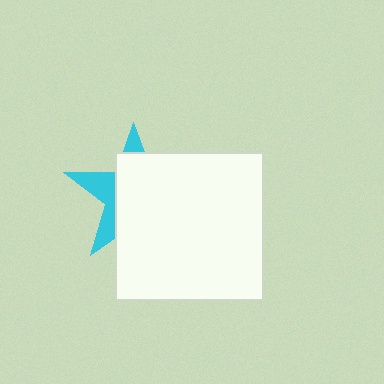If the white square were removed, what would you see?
You would see the complete cyan star.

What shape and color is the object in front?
The object in front is a white square.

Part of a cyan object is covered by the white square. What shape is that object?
It is a star.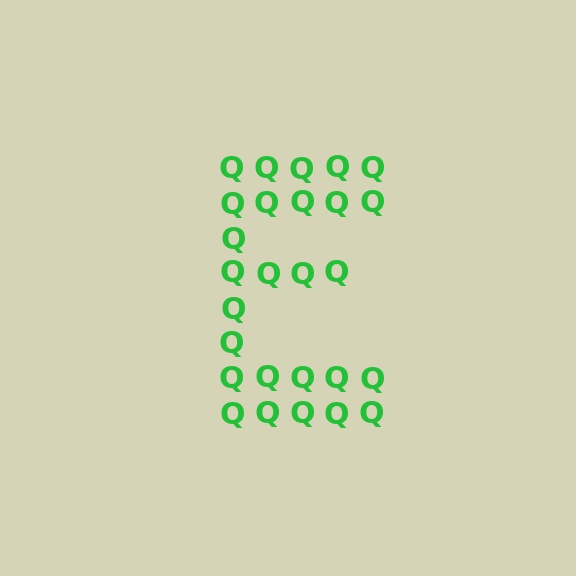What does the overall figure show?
The overall figure shows the letter E.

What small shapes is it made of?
It is made of small letter Q's.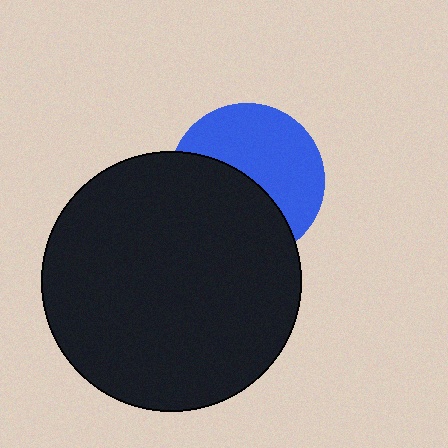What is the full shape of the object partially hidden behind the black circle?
The partially hidden object is a blue circle.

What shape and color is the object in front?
The object in front is a black circle.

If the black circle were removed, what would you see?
You would see the complete blue circle.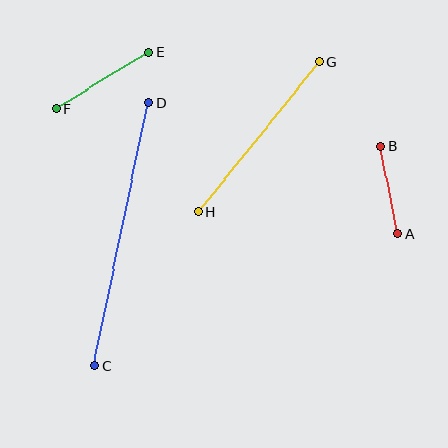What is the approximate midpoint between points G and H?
The midpoint is at approximately (259, 137) pixels.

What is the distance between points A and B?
The distance is approximately 89 pixels.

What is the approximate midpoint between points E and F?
The midpoint is at approximately (102, 80) pixels.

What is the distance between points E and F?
The distance is approximately 109 pixels.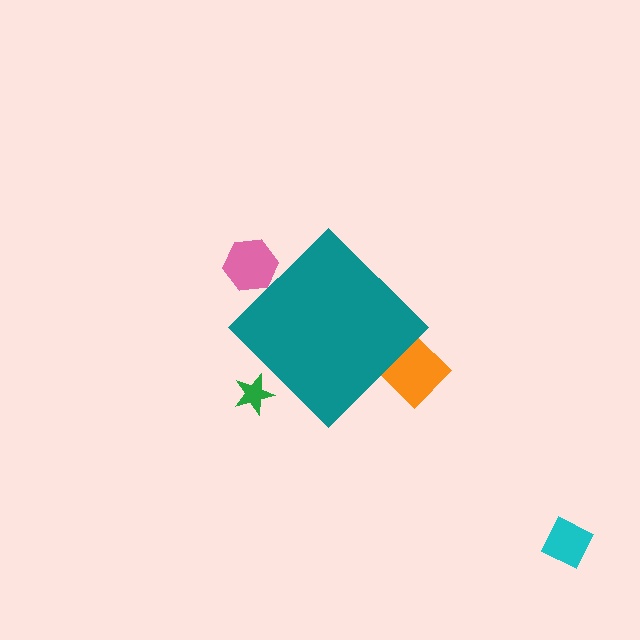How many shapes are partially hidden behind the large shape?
3 shapes are partially hidden.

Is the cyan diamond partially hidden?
No, the cyan diamond is fully visible.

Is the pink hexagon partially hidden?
Yes, the pink hexagon is partially hidden behind the teal diamond.